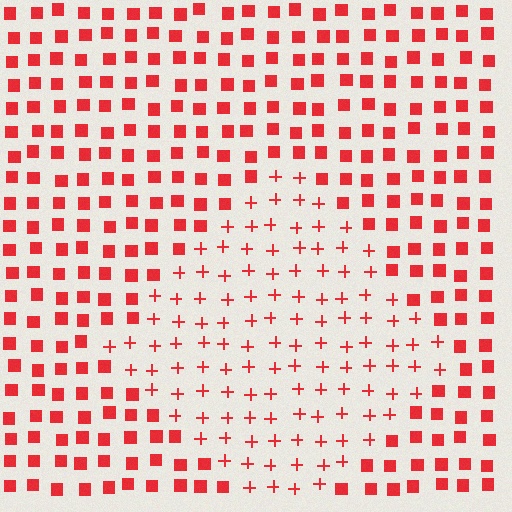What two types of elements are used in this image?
The image uses plus signs inside the diamond region and squares outside it.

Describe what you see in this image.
The image is filled with small red elements arranged in a uniform grid. A diamond-shaped region contains plus signs, while the surrounding area contains squares. The boundary is defined purely by the change in element shape.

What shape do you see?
I see a diamond.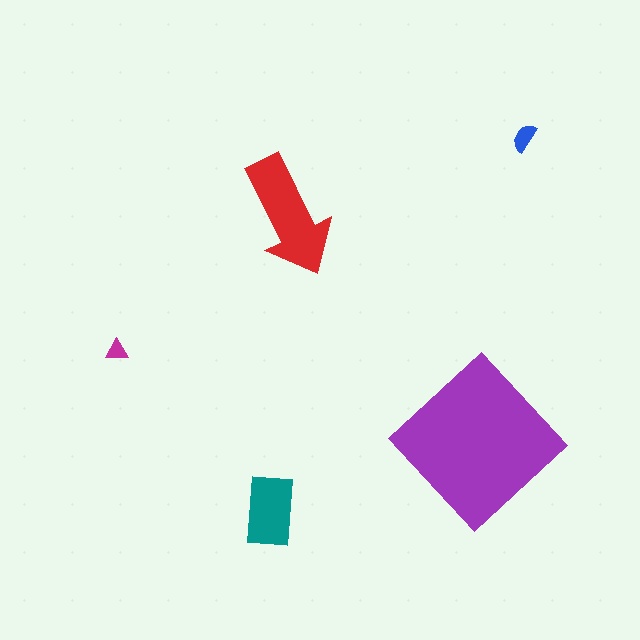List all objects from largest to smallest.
The purple diamond, the red arrow, the teal rectangle, the blue semicircle, the magenta triangle.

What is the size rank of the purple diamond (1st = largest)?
1st.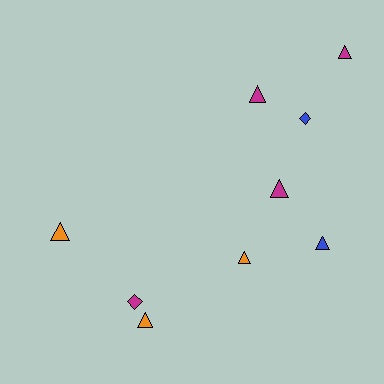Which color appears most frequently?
Magenta, with 4 objects.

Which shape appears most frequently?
Triangle, with 7 objects.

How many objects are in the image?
There are 9 objects.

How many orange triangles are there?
There are 3 orange triangles.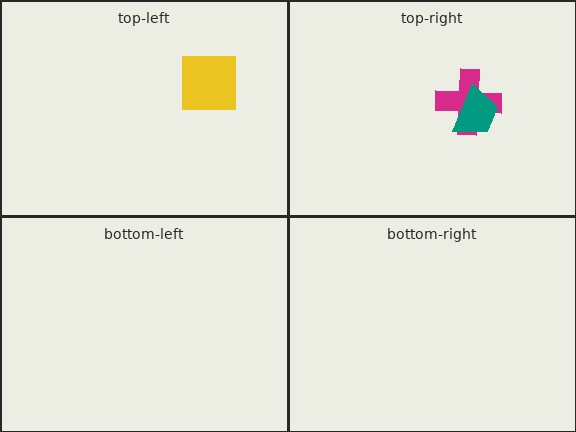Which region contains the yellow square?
The top-left region.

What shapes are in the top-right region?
The magenta cross, the teal trapezoid.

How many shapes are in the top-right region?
2.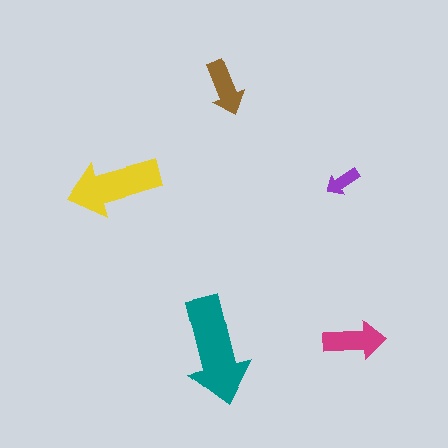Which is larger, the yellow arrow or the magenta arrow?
The yellow one.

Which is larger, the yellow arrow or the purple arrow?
The yellow one.